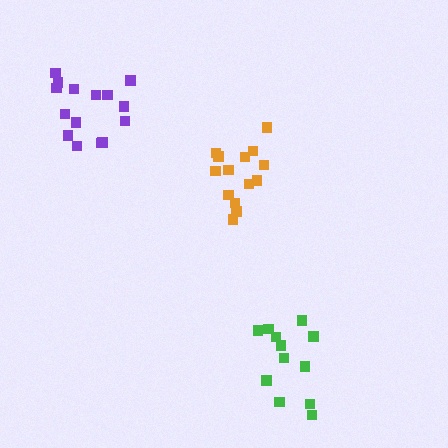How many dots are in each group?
Group 1: 14 dots, Group 2: 12 dots, Group 3: 15 dots (41 total).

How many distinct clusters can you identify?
There are 3 distinct clusters.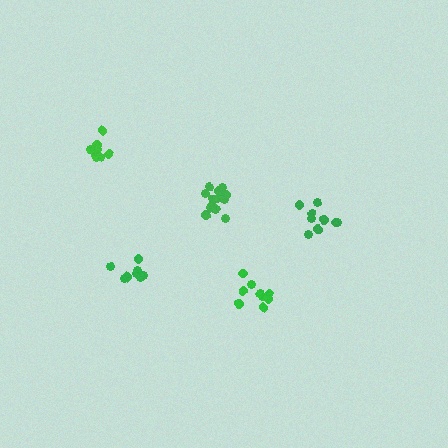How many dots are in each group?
Group 1: 9 dots, Group 2: 14 dots, Group 3: 8 dots, Group 4: 9 dots, Group 5: 9 dots (49 total).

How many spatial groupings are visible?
There are 5 spatial groupings.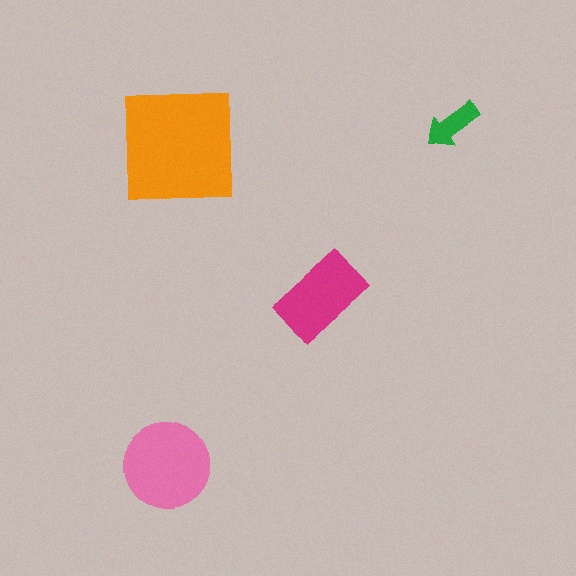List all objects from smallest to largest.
The green arrow, the magenta rectangle, the pink circle, the orange square.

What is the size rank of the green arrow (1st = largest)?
4th.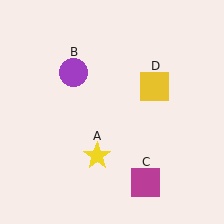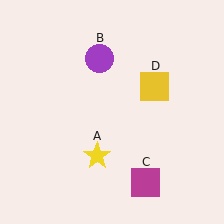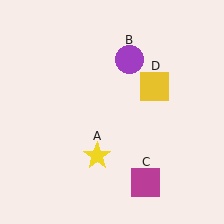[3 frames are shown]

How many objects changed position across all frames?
1 object changed position: purple circle (object B).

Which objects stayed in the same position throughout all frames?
Yellow star (object A) and magenta square (object C) and yellow square (object D) remained stationary.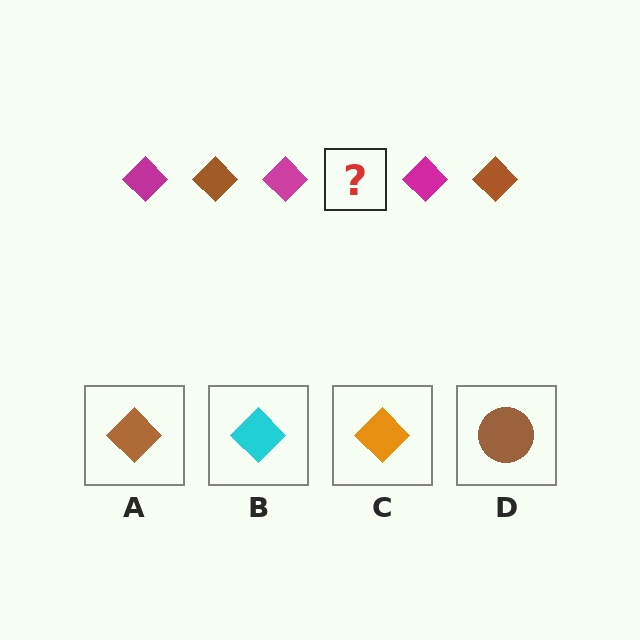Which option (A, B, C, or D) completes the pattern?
A.